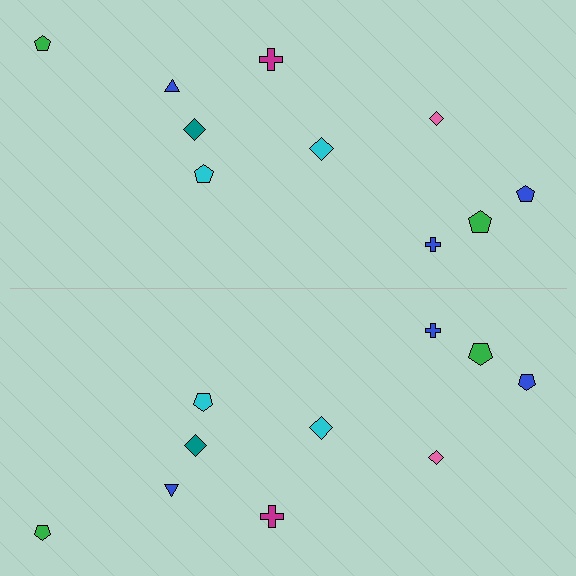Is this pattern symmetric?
Yes, this pattern has bilateral (reflection) symmetry.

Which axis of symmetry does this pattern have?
The pattern has a horizontal axis of symmetry running through the center of the image.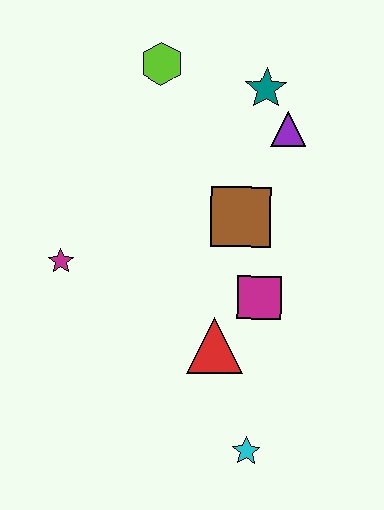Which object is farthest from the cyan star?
The lime hexagon is farthest from the cyan star.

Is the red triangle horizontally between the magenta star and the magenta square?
Yes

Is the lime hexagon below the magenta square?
No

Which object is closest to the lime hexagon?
The teal star is closest to the lime hexagon.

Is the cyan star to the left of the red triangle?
No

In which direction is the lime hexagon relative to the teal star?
The lime hexagon is to the left of the teal star.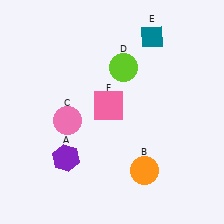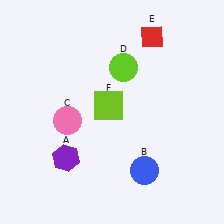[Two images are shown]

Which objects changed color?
B changed from orange to blue. E changed from teal to red. F changed from pink to lime.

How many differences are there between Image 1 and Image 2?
There are 3 differences between the two images.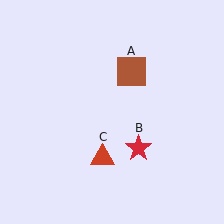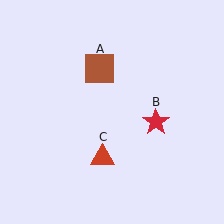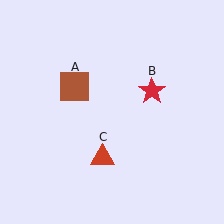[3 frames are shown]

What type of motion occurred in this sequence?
The brown square (object A), red star (object B) rotated counterclockwise around the center of the scene.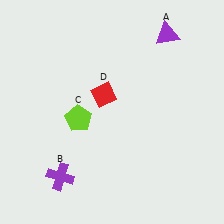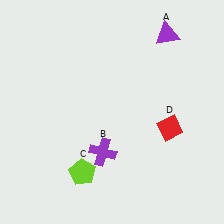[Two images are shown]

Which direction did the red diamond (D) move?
The red diamond (D) moved right.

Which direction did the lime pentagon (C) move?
The lime pentagon (C) moved down.